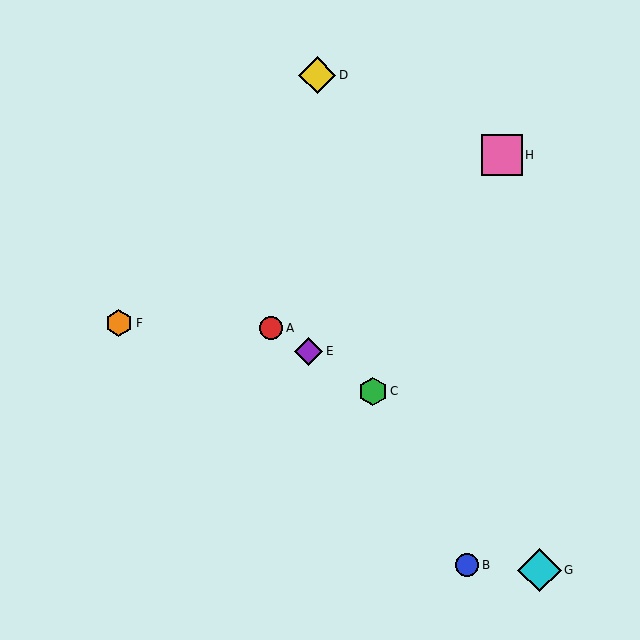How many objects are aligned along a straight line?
3 objects (A, C, E) are aligned along a straight line.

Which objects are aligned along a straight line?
Objects A, C, E are aligned along a straight line.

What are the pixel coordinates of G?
Object G is at (539, 570).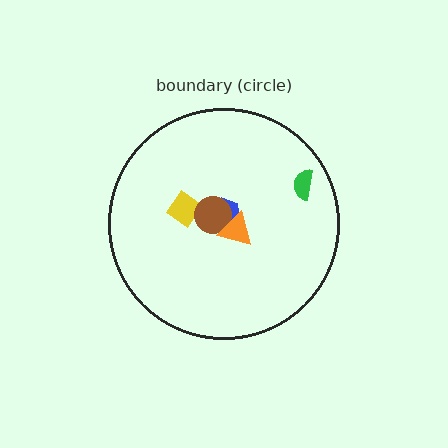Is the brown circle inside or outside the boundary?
Inside.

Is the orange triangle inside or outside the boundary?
Inside.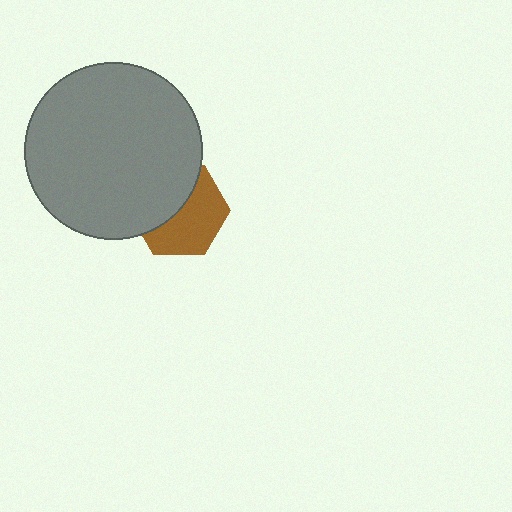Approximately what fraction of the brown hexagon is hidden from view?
Roughly 45% of the brown hexagon is hidden behind the gray circle.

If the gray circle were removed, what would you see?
You would see the complete brown hexagon.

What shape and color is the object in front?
The object in front is a gray circle.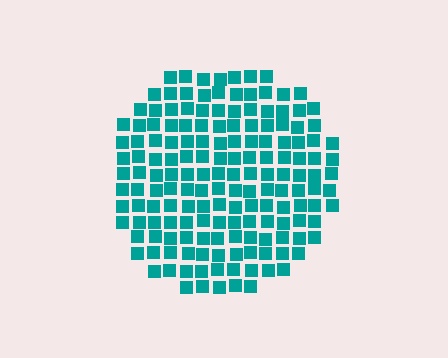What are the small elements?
The small elements are squares.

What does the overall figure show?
The overall figure shows a circle.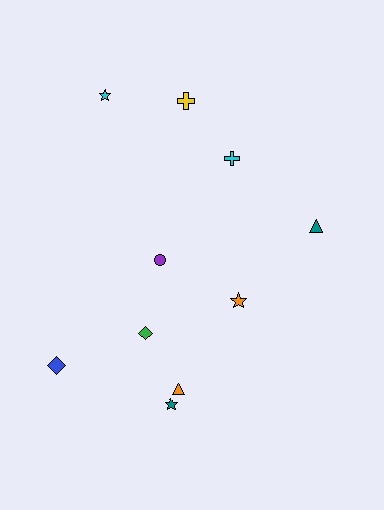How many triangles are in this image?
There are 2 triangles.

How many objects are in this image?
There are 10 objects.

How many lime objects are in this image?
There are no lime objects.